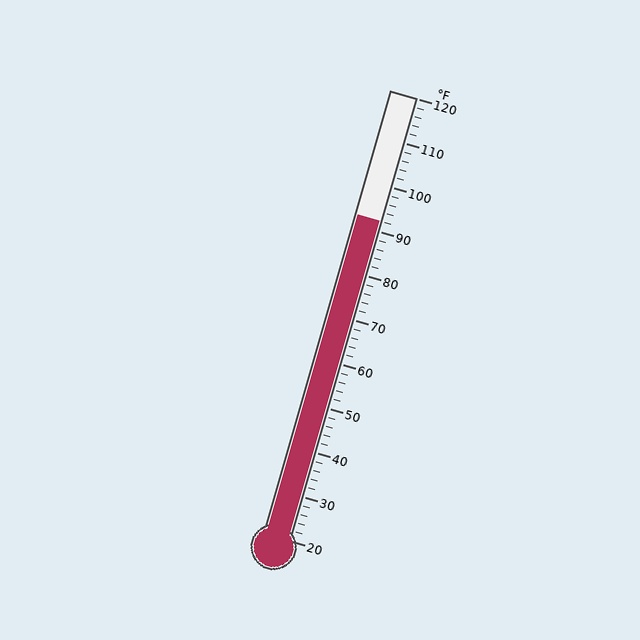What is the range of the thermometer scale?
The thermometer scale ranges from 20°F to 120°F.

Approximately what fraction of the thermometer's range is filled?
The thermometer is filled to approximately 70% of its range.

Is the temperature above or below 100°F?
The temperature is below 100°F.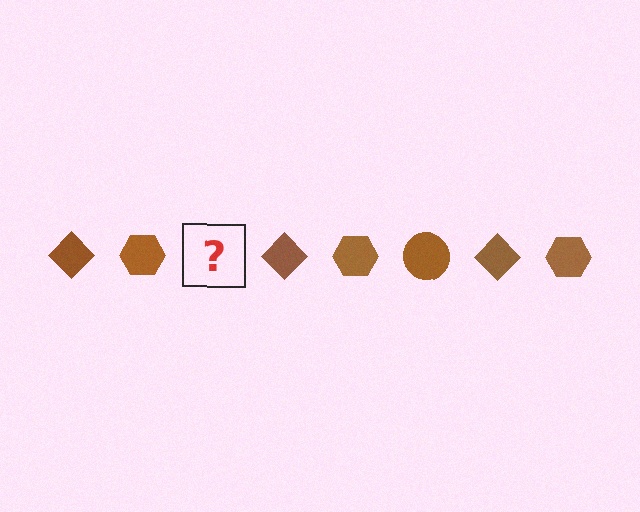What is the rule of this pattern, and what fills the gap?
The rule is that the pattern cycles through diamond, hexagon, circle shapes in brown. The gap should be filled with a brown circle.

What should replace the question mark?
The question mark should be replaced with a brown circle.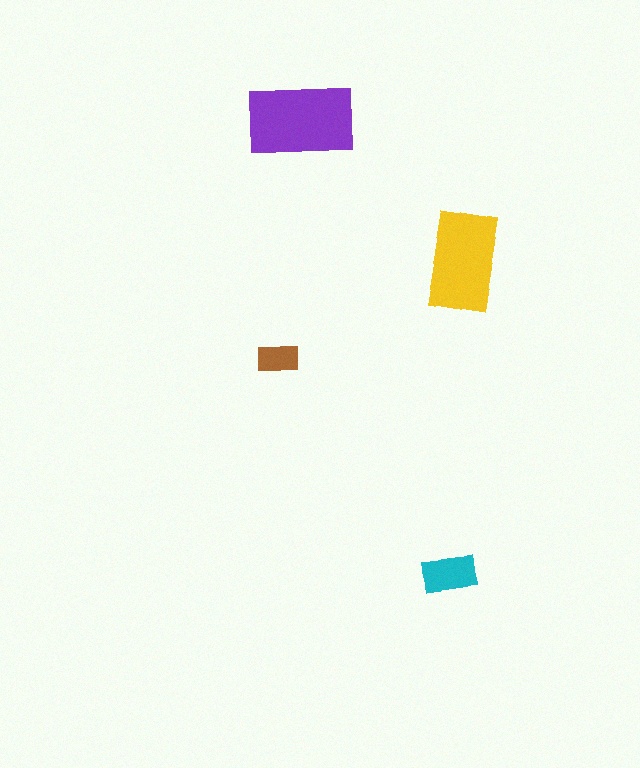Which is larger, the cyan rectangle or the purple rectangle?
The purple one.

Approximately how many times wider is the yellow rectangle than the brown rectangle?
About 2.5 times wider.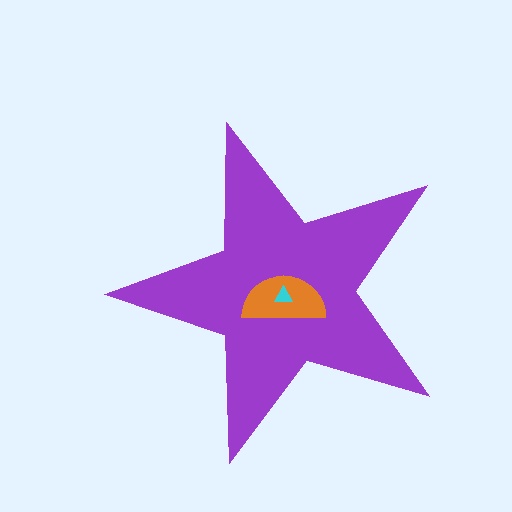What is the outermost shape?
The purple star.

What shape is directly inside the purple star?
The orange semicircle.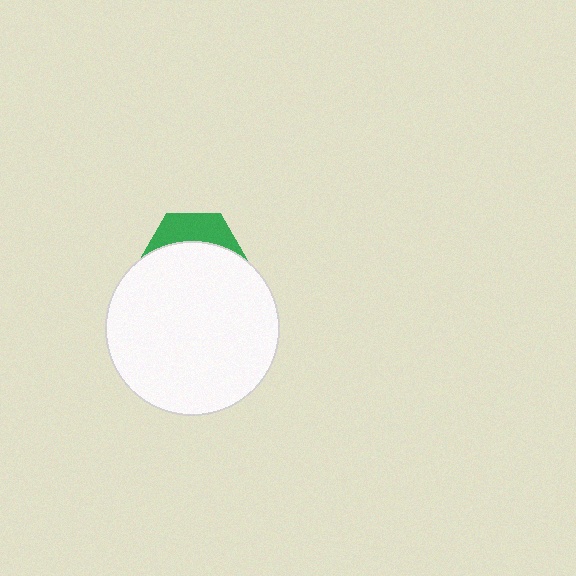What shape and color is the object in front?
The object in front is a white circle.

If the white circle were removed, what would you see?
You would see the complete green hexagon.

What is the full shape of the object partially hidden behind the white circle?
The partially hidden object is a green hexagon.